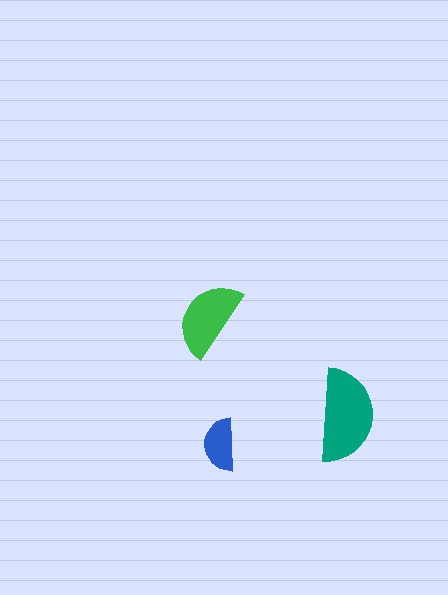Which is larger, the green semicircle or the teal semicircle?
The teal one.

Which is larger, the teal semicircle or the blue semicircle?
The teal one.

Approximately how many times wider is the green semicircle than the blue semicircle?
About 1.5 times wider.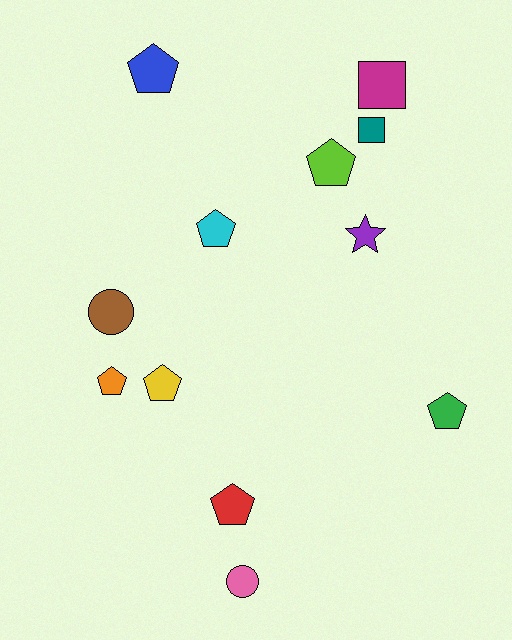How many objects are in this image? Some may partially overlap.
There are 12 objects.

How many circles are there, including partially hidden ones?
There are 2 circles.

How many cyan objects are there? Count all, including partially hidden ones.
There is 1 cyan object.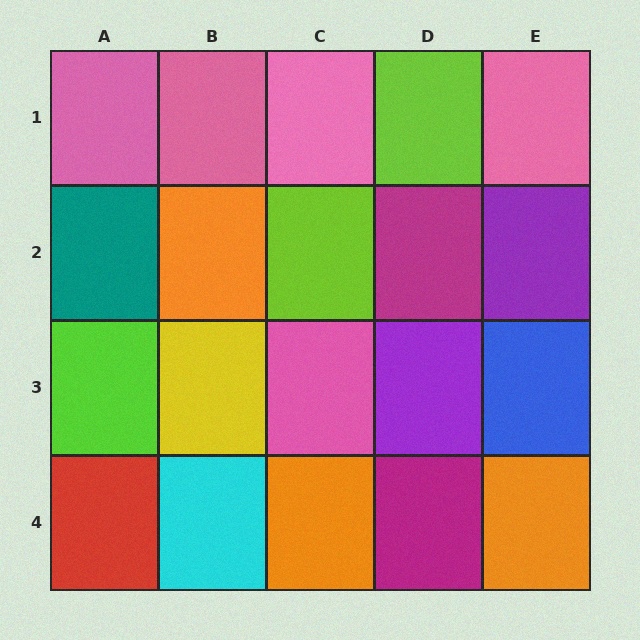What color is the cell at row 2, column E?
Purple.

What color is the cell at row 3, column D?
Purple.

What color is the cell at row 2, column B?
Orange.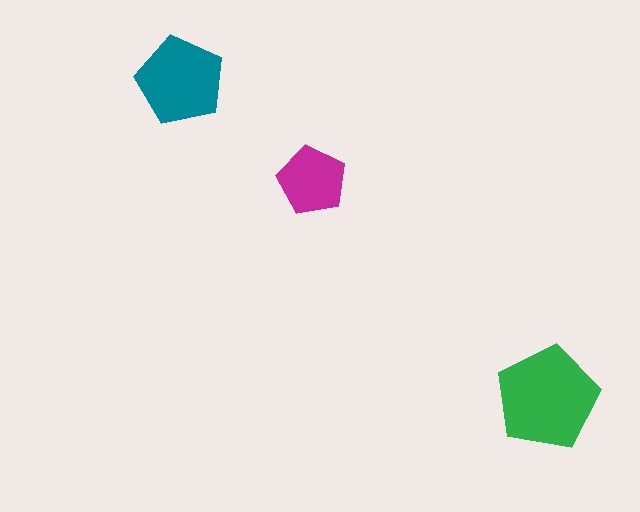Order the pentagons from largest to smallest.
the green one, the teal one, the magenta one.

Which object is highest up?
The teal pentagon is topmost.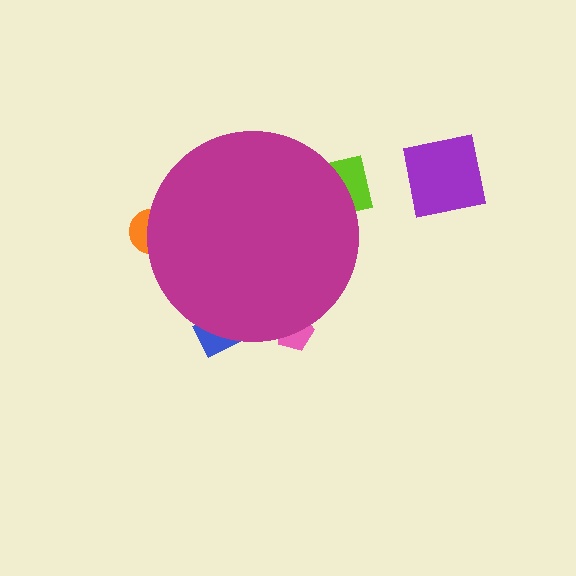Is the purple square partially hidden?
No, the purple square is fully visible.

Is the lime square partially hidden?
Yes, the lime square is partially hidden behind the magenta circle.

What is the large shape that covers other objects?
A magenta circle.